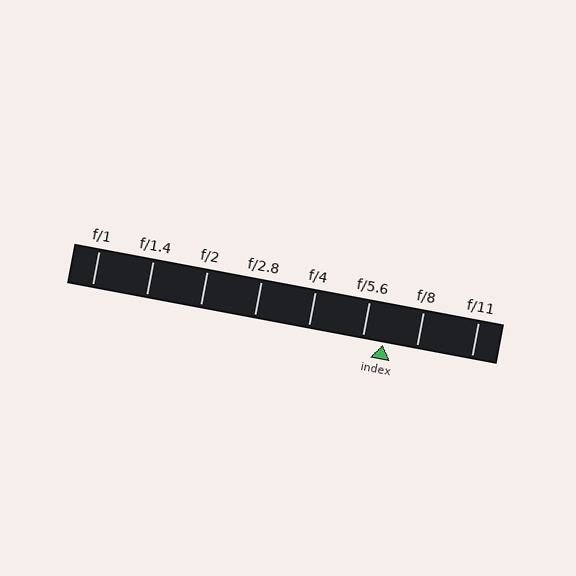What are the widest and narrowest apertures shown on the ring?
The widest aperture shown is f/1 and the narrowest is f/11.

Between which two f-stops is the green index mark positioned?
The index mark is between f/5.6 and f/8.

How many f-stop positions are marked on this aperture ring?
There are 8 f-stop positions marked.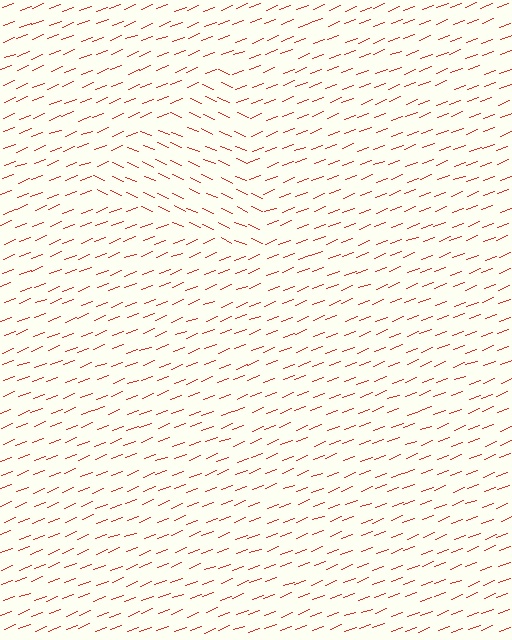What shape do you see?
I see a triangle.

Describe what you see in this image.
The image is filled with small red line segments. A triangle region in the image has lines oriented differently from the surrounding lines, creating a visible texture boundary.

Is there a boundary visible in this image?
Yes, there is a texture boundary formed by a change in line orientation.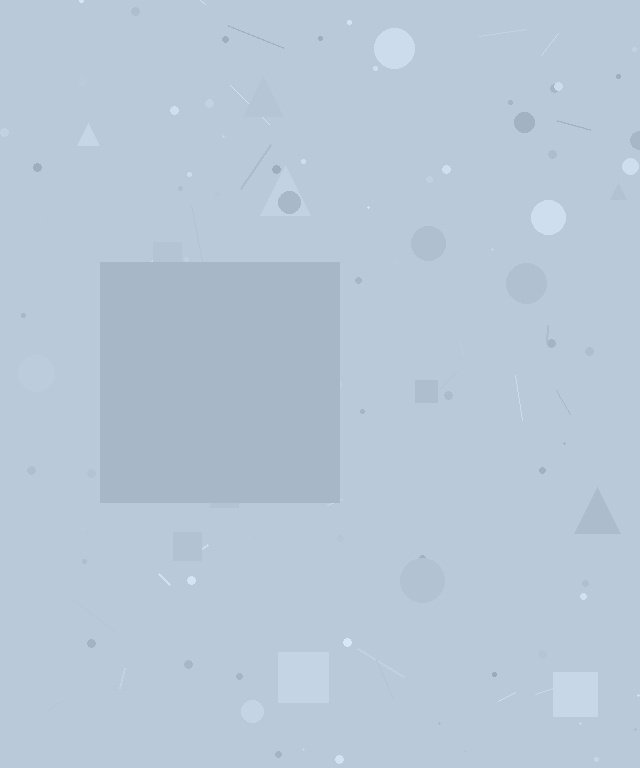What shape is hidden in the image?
A square is hidden in the image.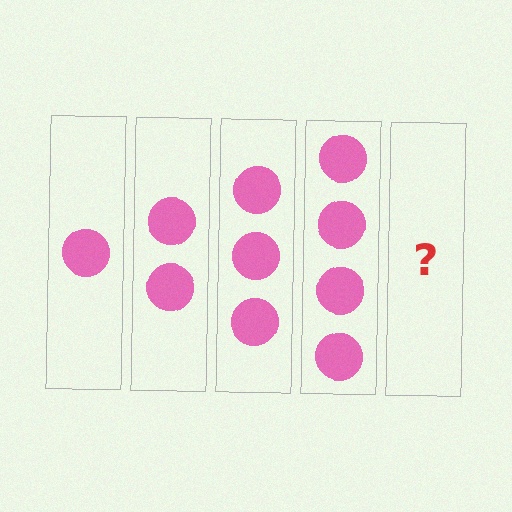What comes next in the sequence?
The next element should be 5 circles.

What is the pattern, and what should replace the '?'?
The pattern is that each step adds one more circle. The '?' should be 5 circles.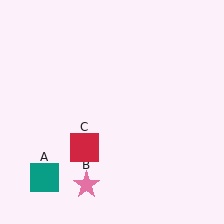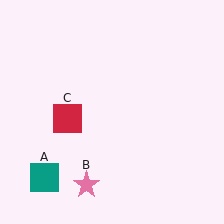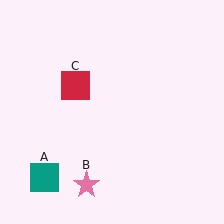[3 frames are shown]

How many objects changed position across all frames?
1 object changed position: red square (object C).